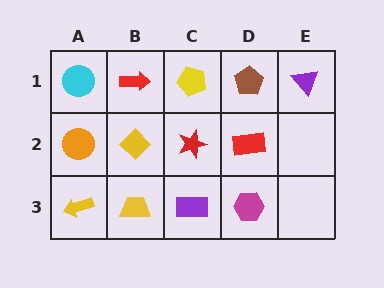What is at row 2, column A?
An orange circle.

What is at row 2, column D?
A red rectangle.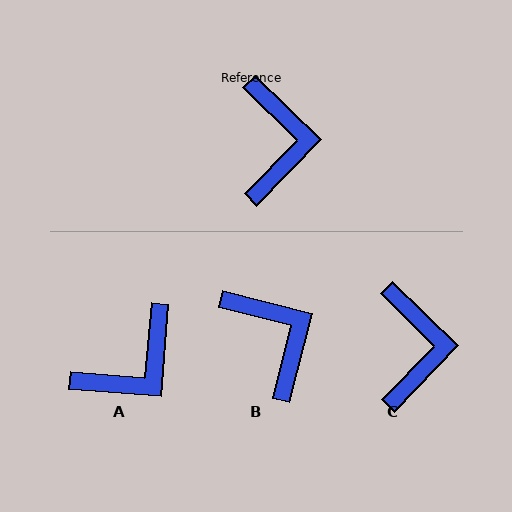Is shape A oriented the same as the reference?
No, it is off by about 50 degrees.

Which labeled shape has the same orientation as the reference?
C.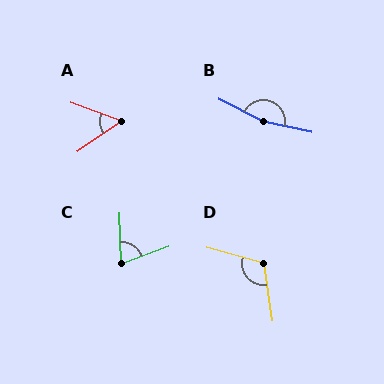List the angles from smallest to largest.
A (55°), C (72°), D (113°), B (166°).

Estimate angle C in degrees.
Approximately 72 degrees.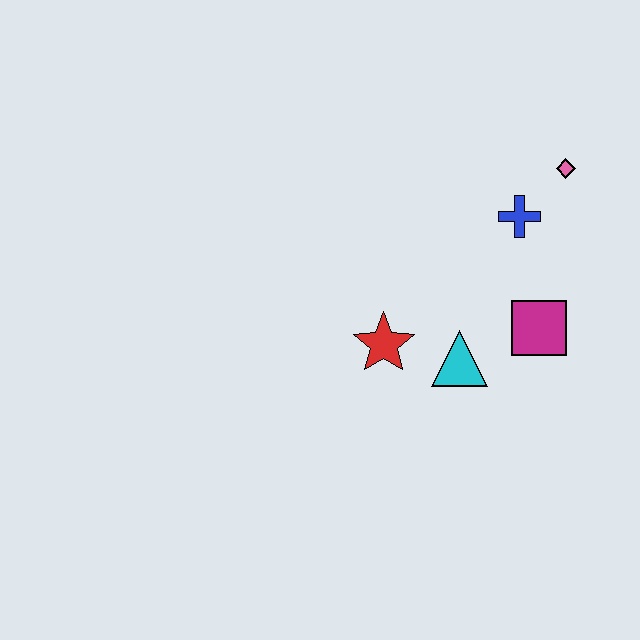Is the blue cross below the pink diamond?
Yes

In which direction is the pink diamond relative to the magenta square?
The pink diamond is above the magenta square.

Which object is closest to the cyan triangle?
The red star is closest to the cyan triangle.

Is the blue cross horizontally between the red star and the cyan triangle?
No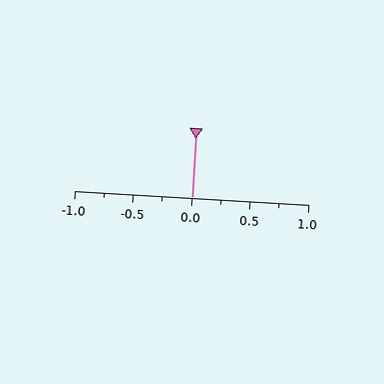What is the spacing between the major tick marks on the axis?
The major ticks are spaced 0.5 apart.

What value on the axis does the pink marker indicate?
The marker indicates approximately 0.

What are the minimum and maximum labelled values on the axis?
The axis runs from -1.0 to 1.0.